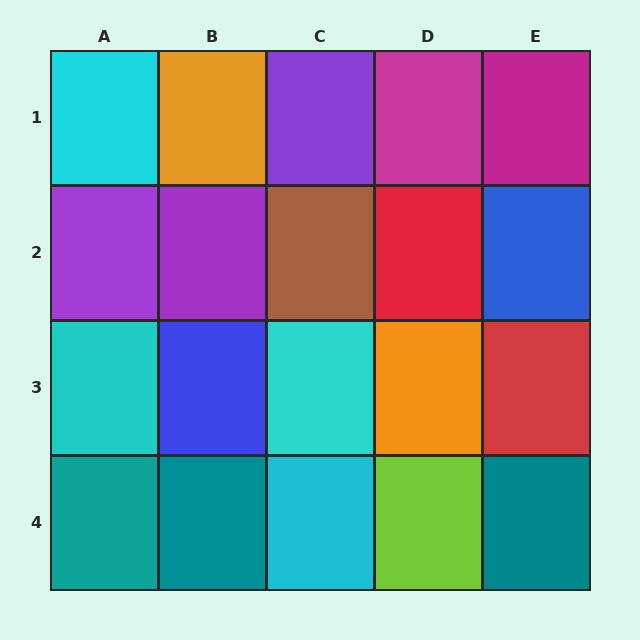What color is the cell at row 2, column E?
Blue.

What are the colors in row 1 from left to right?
Cyan, orange, purple, magenta, magenta.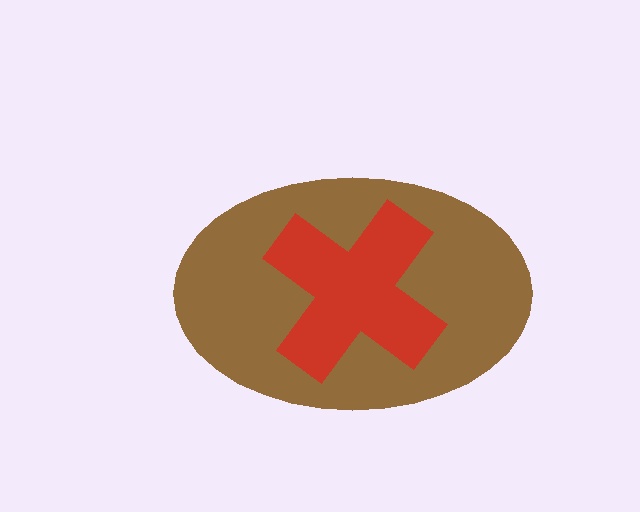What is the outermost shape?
The brown ellipse.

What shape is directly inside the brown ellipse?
The red cross.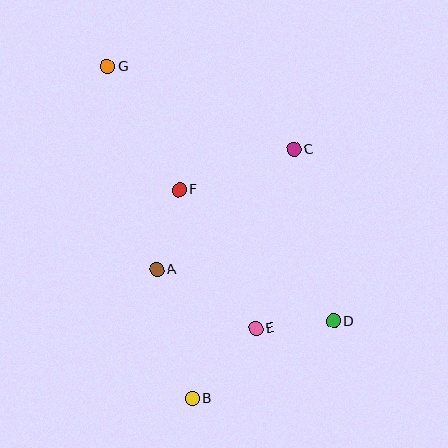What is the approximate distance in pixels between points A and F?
The distance between A and F is approximately 83 pixels.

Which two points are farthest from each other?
Points B and G are farthest from each other.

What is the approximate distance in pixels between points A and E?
The distance between A and E is approximately 115 pixels.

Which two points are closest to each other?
Points D and E are closest to each other.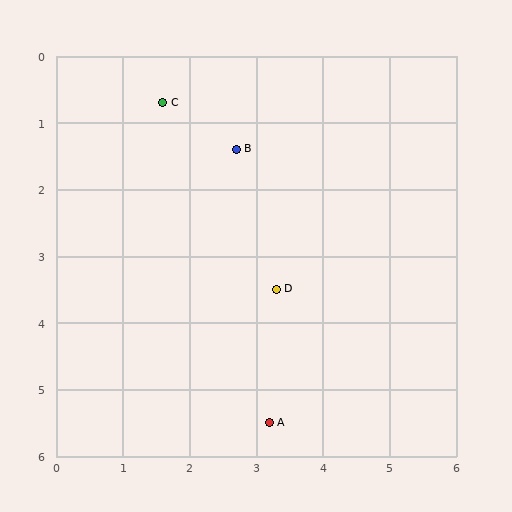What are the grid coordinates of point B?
Point B is at approximately (2.7, 1.4).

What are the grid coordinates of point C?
Point C is at approximately (1.6, 0.7).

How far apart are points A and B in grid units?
Points A and B are about 4.1 grid units apart.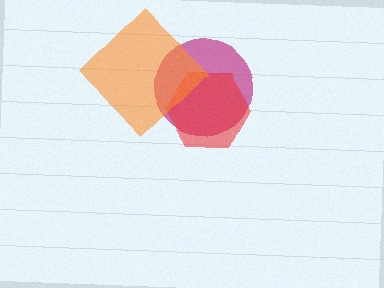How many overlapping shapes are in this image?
There are 3 overlapping shapes in the image.